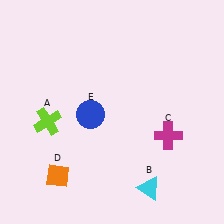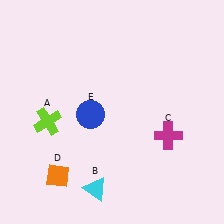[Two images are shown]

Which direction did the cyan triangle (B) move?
The cyan triangle (B) moved left.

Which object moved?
The cyan triangle (B) moved left.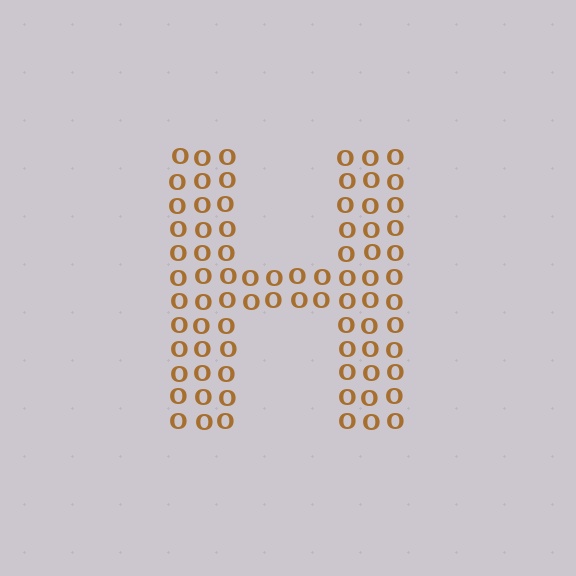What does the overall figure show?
The overall figure shows the letter H.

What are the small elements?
The small elements are letter O's.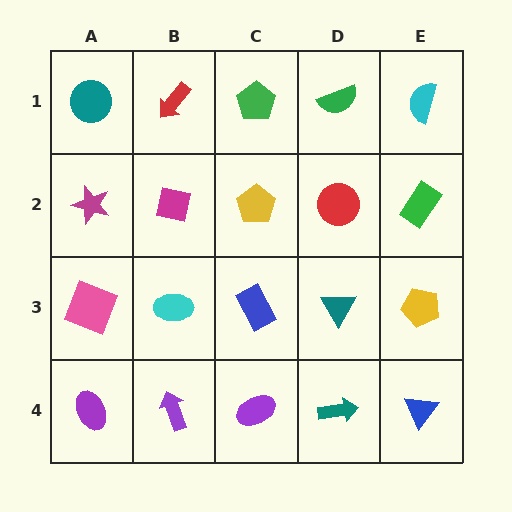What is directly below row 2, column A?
A pink square.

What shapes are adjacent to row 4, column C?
A blue rectangle (row 3, column C), a purple arrow (row 4, column B), a teal arrow (row 4, column D).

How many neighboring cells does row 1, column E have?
2.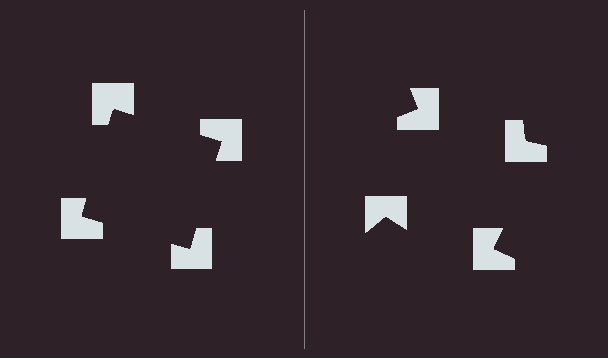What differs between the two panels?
The notched squares are positioned identically on both sides; only the wedge orientations differ. On the left they align to a square; on the right they are misaligned.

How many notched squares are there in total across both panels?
8 — 4 on each side.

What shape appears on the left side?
An illusory square.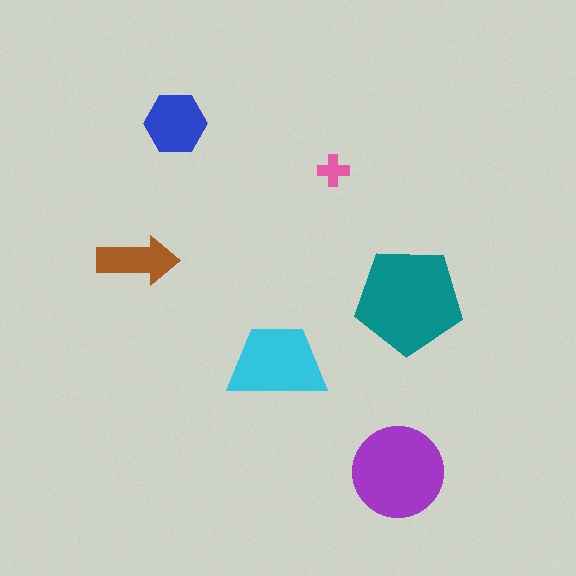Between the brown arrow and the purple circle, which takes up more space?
The purple circle.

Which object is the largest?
The teal pentagon.